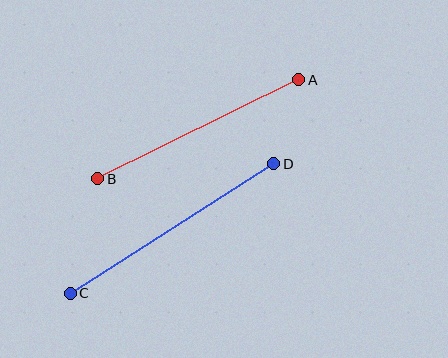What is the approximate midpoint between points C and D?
The midpoint is at approximately (172, 228) pixels.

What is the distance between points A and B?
The distance is approximately 224 pixels.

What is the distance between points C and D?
The distance is approximately 241 pixels.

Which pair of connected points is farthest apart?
Points C and D are farthest apart.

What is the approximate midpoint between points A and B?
The midpoint is at approximately (198, 129) pixels.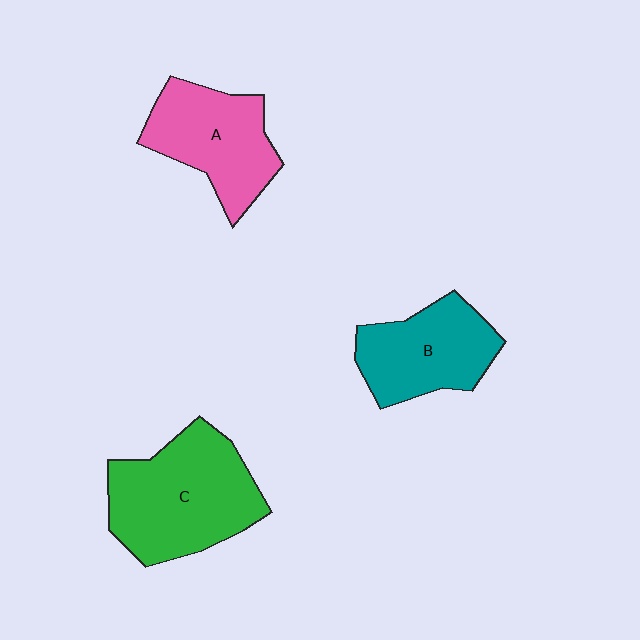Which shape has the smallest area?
Shape B (teal).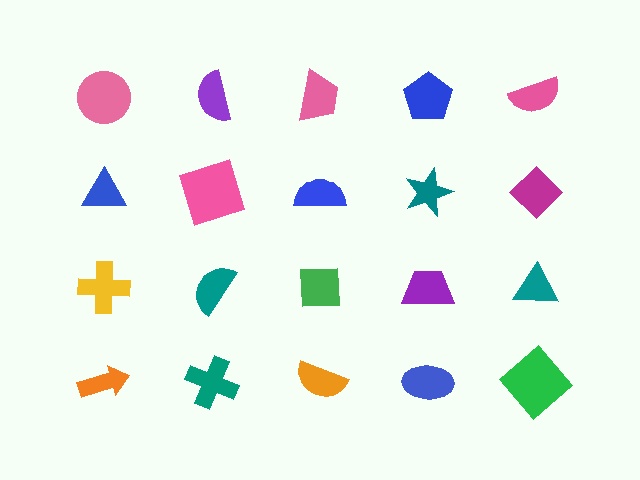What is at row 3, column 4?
A purple trapezoid.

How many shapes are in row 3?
5 shapes.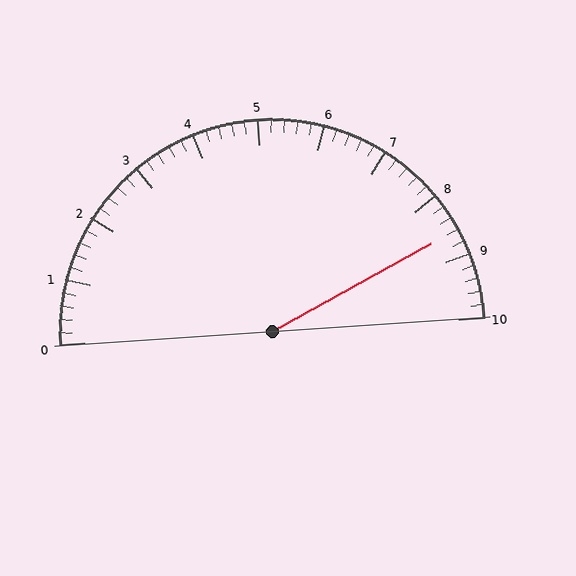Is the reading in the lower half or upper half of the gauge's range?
The reading is in the upper half of the range (0 to 10).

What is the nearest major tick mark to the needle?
The nearest major tick mark is 9.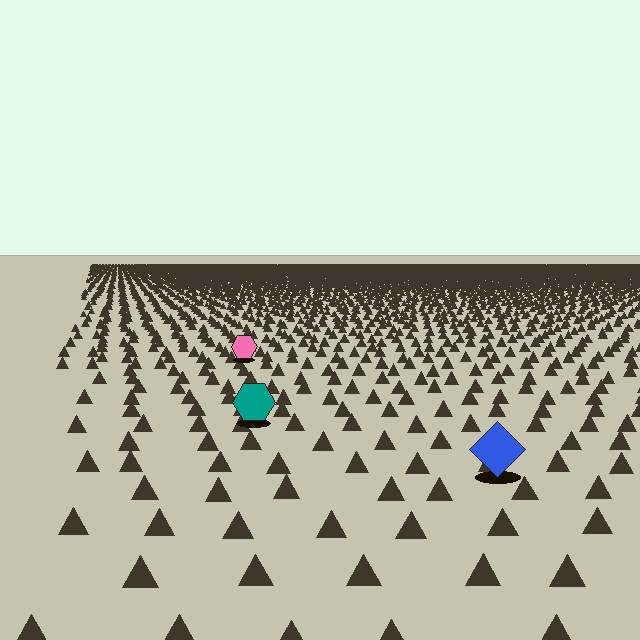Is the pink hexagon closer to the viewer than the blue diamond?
No. The blue diamond is closer — you can tell from the texture gradient: the ground texture is coarser near it.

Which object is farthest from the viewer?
The pink hexagon is farthest from the viewer. It appears smaller and the ground texture around it is denser.